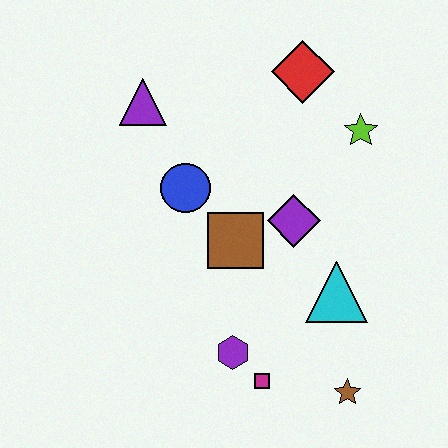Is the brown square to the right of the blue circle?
Yes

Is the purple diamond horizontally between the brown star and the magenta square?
Yes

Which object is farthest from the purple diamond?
The purple triangle is farthest from the purple diamond.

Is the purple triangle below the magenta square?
No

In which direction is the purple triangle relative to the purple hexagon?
The purple triangle is above the purple hexagon.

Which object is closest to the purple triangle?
The blue circle is closest to the purple triangle.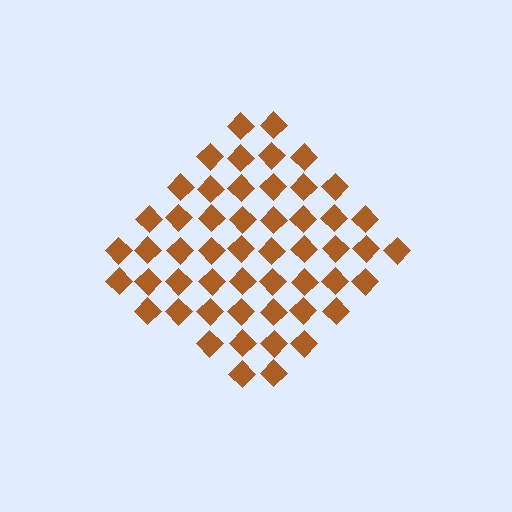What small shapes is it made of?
It is made of small diamonds.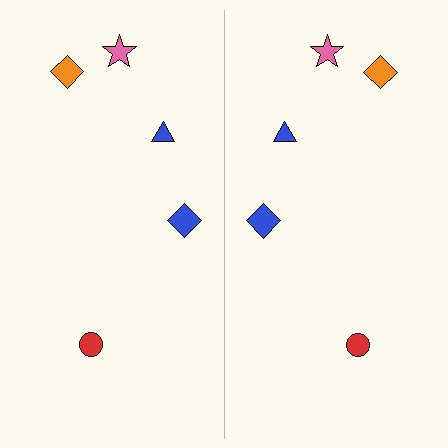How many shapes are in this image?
There are 10 shapes in this image.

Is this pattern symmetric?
Yes, this pattern has bilateral (reflection) symmetry.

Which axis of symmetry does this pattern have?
The pattern has a vertical axis of symmetry running through the center of the image.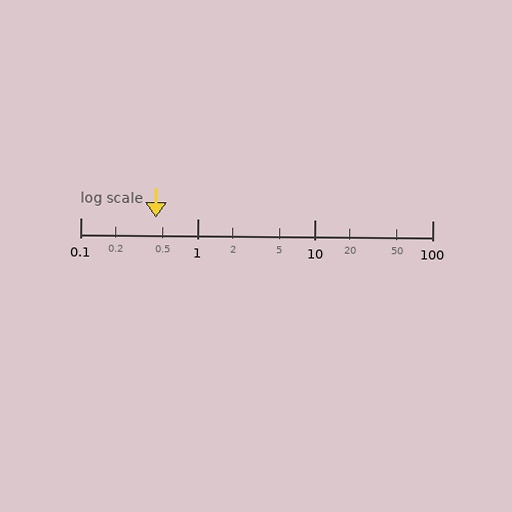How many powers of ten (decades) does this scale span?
The scale spans 3 decades, from 0.1 to 100.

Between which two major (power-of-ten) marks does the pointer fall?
The pointer is between 0.1 and 1.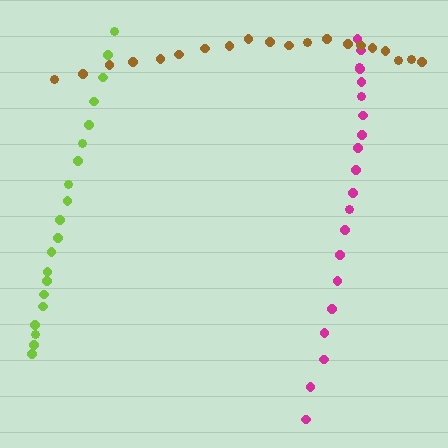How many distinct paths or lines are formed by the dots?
There are 3 distinct paths.